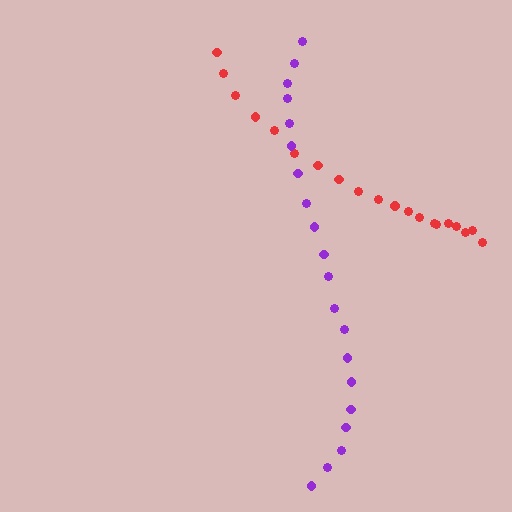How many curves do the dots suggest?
There are 2 distinct paths.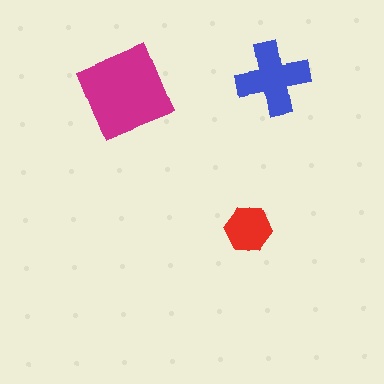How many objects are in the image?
There are 3 objects in the image.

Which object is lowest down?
The red hexagon is bottommost.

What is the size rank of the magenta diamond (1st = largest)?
1st.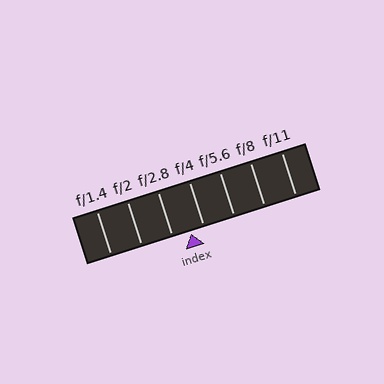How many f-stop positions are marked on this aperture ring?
There are 7 f-stop positions marked.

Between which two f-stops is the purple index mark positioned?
The index mark is between f/2.8 and f/4.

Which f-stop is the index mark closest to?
The index mark is closest to f/4.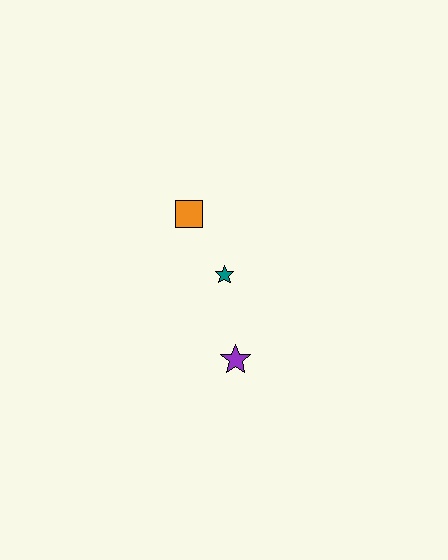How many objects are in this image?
There are 3 objects.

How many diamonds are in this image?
There are no diamonds.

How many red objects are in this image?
There are no red objects.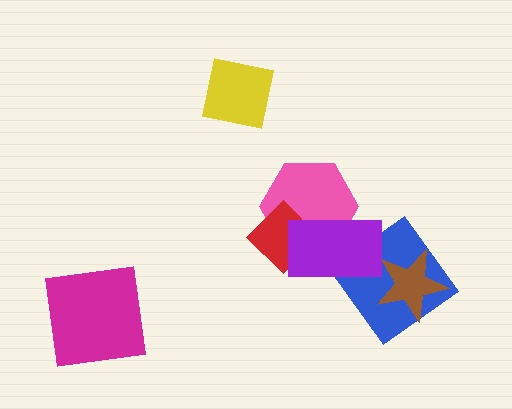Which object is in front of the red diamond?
The purple rectangle is in front of the red diamond.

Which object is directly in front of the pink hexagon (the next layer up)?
The red diamond is directly in front of the pink hexagon.